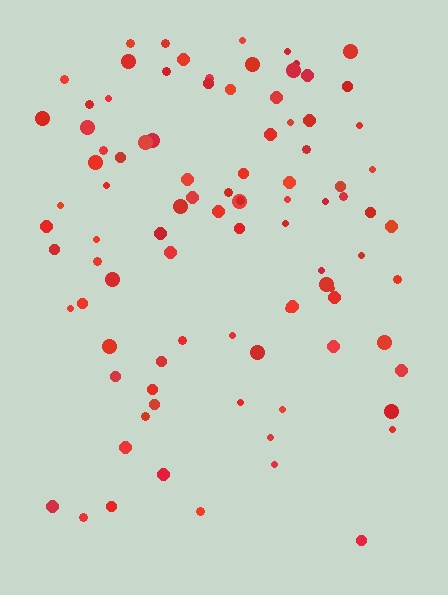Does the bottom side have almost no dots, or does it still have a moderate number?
Still a moderate number, just noticeably fewer than the top.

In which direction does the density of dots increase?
From bottom to top, with the top side densest.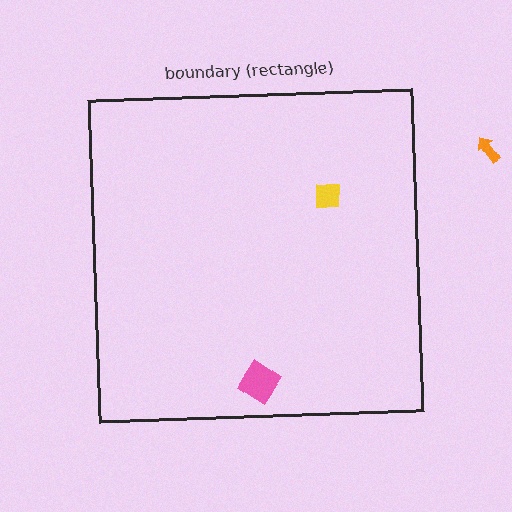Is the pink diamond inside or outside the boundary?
Inside.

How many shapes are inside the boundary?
2 inside, 1 outside.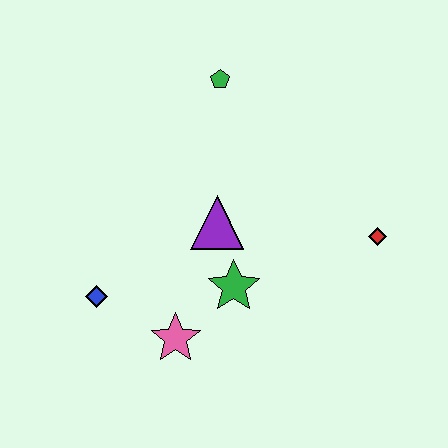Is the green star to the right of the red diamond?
No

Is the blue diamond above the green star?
No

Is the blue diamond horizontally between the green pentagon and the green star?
No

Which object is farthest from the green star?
The green pentagon is farthest from the green star.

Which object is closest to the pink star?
The green star is closest to the pink star.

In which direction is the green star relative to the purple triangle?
The green star is below the purple triangle.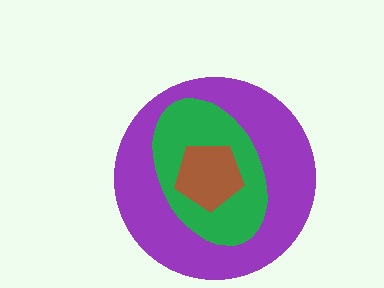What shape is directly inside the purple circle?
The green ellipse.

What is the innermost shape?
The brown pentagon.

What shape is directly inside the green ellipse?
The brown pentagon.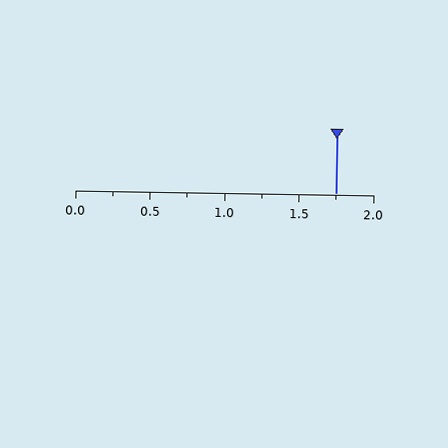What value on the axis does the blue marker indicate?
The marker indicates approximately 1.75.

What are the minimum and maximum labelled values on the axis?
The axis runs from 0.0 to 2.0.